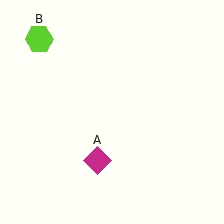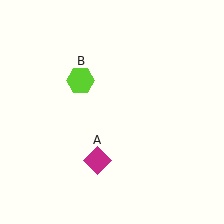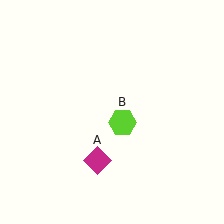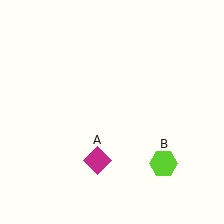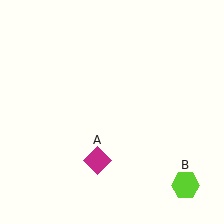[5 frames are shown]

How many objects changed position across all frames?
1 object changed position: lime hexagon (object B).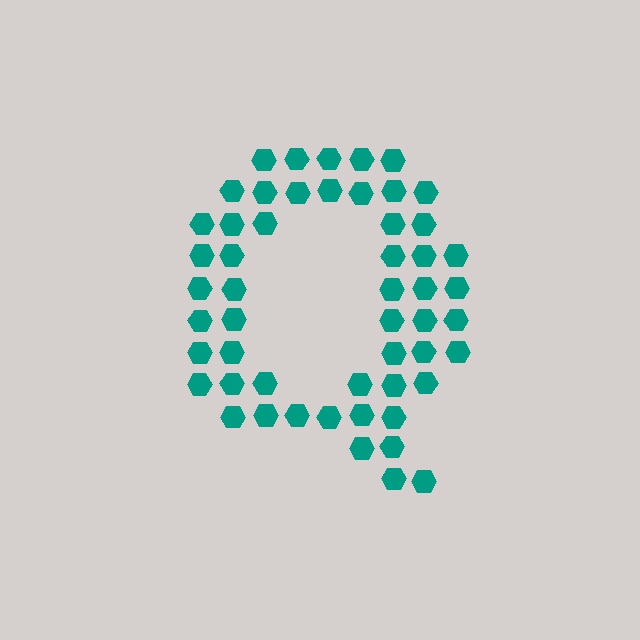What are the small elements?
The small elements are hexagons.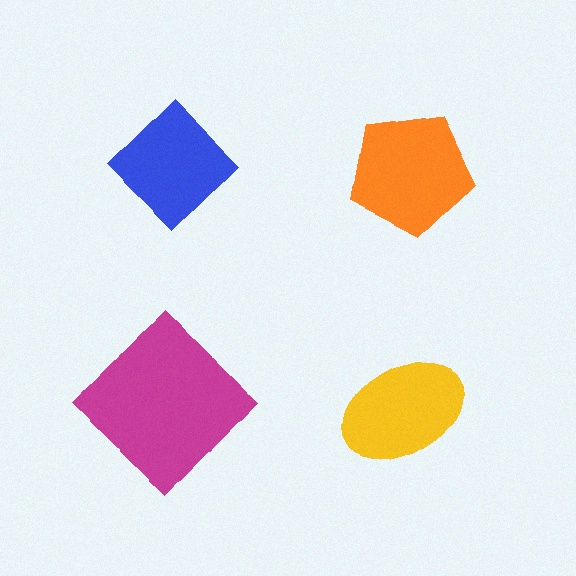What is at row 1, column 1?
A blue diamond.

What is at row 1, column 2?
An orange pentagon.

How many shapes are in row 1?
2 shapes.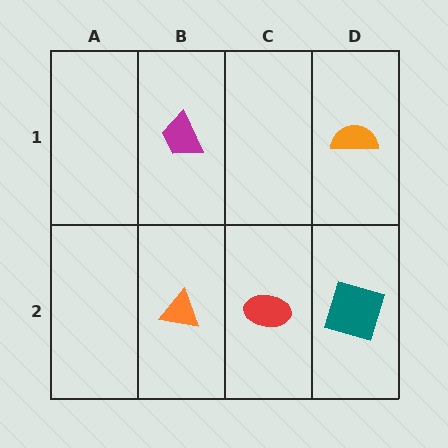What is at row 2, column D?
A teal square.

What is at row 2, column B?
An orange triangle.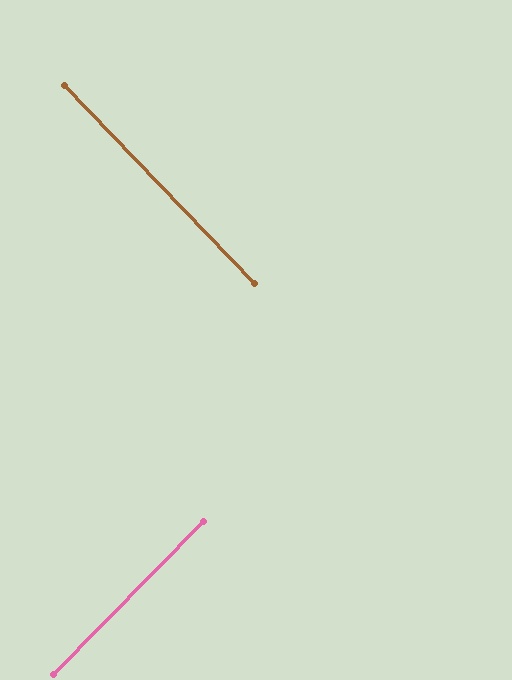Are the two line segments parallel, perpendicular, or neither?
Perpendicular — they meet at approximately 88°.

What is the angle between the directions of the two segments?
Approximately 88 degrees.